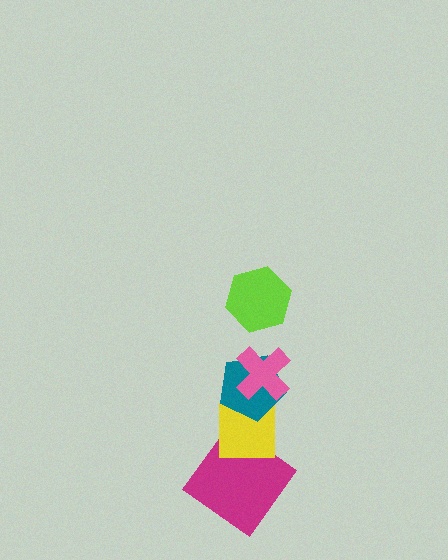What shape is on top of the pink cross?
The lime hexagon is on top of the pink cross.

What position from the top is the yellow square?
The yellow square is 4th from the top.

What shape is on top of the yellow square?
The teal pentagon is on top of the yellow square.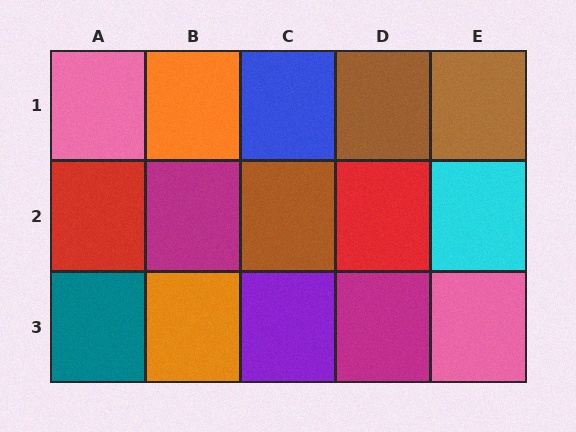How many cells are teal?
1 cell is teal.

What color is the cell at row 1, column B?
Orange.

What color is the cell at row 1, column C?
Blue.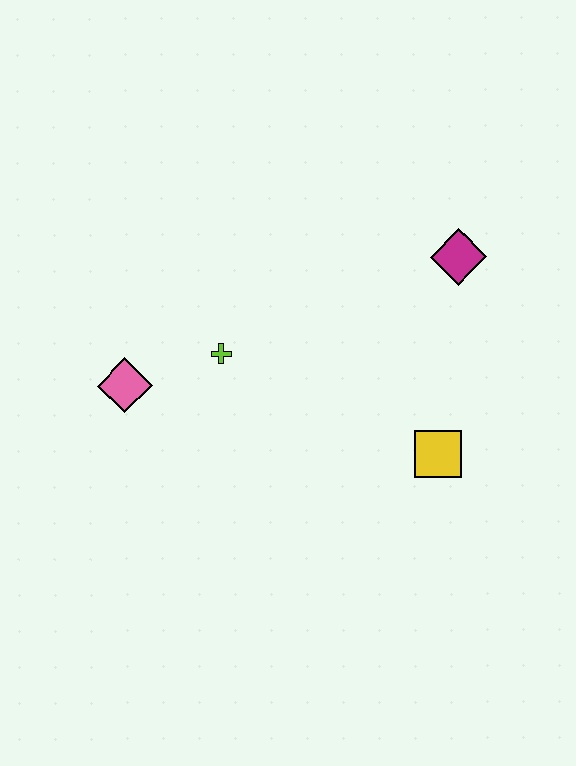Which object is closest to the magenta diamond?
The yellow square is closest to the magenta diamond.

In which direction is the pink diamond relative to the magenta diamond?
The pink diamond is to the left of the magenta diamond.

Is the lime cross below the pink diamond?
No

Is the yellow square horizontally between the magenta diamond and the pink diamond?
Yes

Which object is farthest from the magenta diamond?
The pink diamond is farthest from the magenta diamond.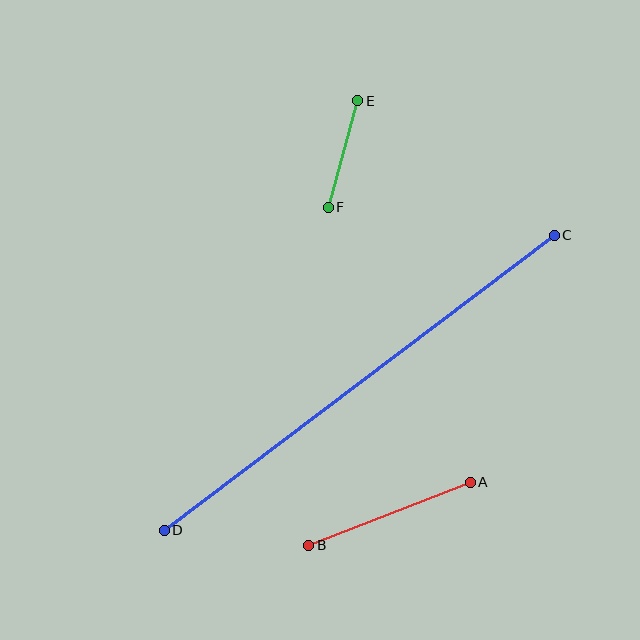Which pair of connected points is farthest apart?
Points C and D are farthest apart.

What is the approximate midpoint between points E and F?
The midpoint is at approximately (343, 154) pixels.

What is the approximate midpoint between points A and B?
The midpoint is at approximately (390, 514) pixels.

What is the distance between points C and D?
The distance is approximately 489 pixels.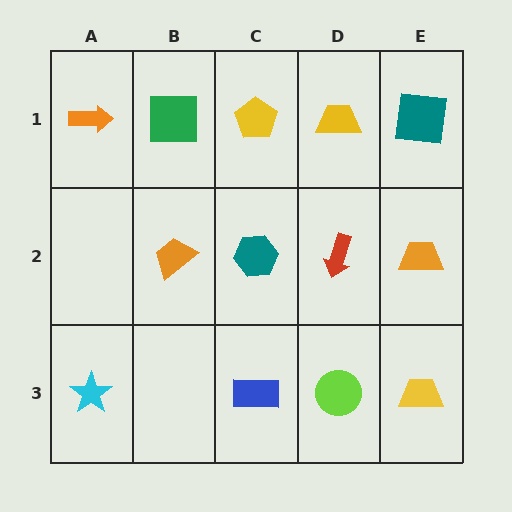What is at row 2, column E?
An orange trapezoid.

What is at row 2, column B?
An orange trapezoid.